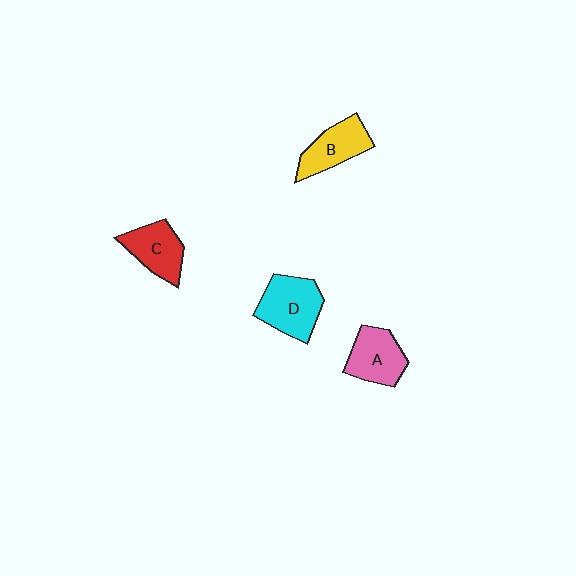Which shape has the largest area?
Shape D (cyan).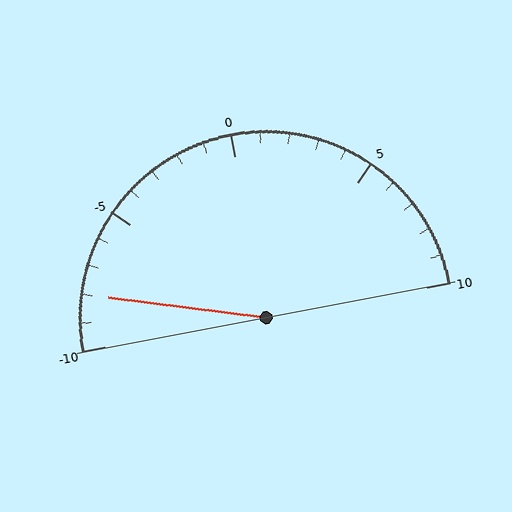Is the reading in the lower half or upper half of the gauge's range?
The reading is in the lower half of the range (-10 to 10).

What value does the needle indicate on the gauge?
The needle indicates approximately -8.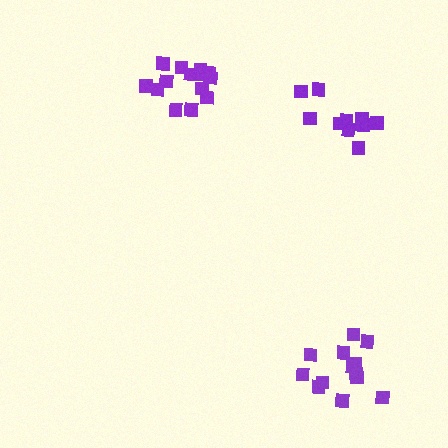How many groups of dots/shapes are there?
There are 3 groups.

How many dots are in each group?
Group 1: 14 dots, Group 2: 11 dots, Group 3: 13 dots (38 total).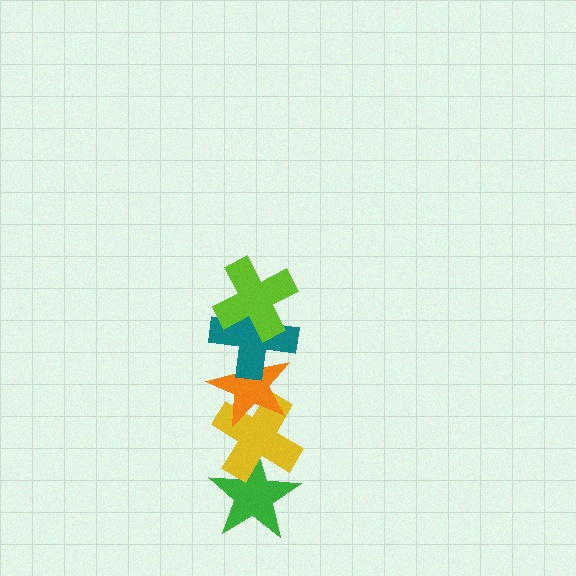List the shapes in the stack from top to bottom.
From top to bottom: the lime cross, the teal cross, the orange star, the yellow cross, the green star.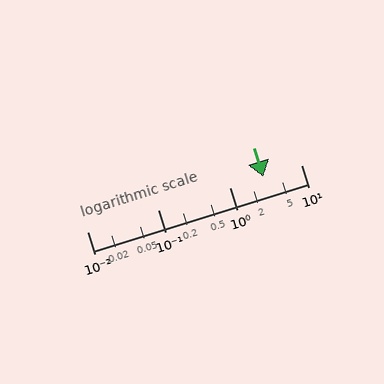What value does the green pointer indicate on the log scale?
The pointer indicates approximately 3.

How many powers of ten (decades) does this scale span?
The scale spans 3 decades, from 0.01 to 10.